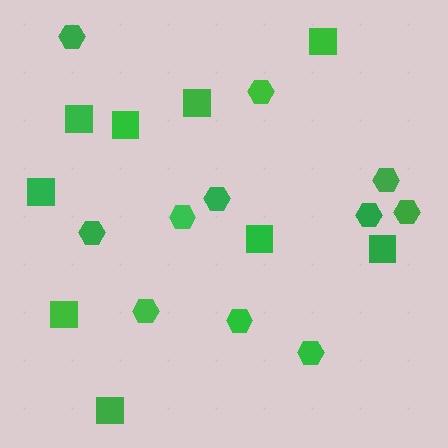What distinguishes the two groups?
There are 2 groups: one group of hexagons (11) and one group of squares (9).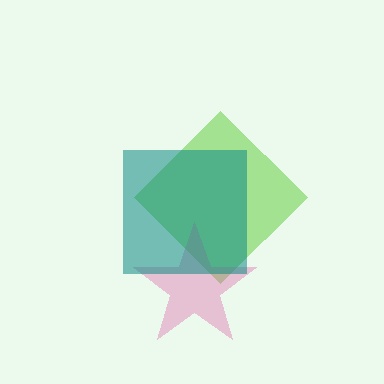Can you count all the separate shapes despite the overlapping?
Yes, there are 3 separate shapes.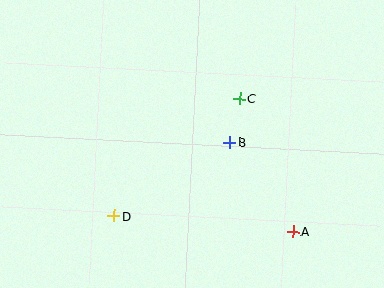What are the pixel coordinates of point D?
Point D is at (114, 216).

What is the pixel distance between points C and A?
The distance between C and A is 143 pixels.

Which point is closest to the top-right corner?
Point C is closest to the top-right corner.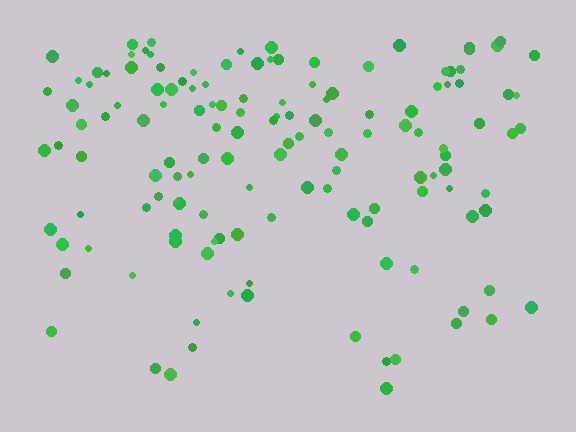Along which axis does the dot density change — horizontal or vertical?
Vertical.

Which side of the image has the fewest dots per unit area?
The bottom.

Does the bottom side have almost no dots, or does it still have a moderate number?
Still a moderate number, just noticeably fewer than the top.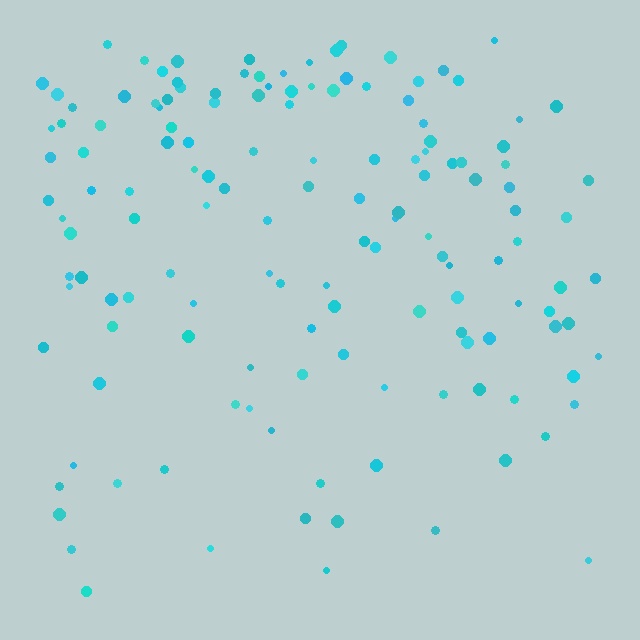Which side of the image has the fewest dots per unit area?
The bottom.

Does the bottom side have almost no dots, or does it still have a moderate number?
Still a moderate number, just noticeably fewer than the top.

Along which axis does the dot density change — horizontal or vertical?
Vertical.